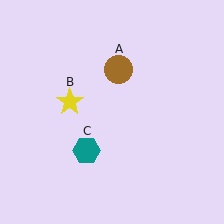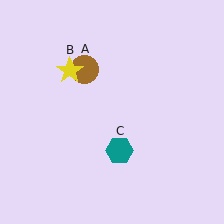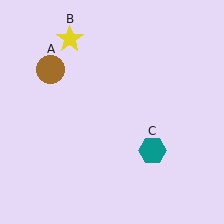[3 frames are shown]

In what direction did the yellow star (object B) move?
The yellow star (object B) moved up.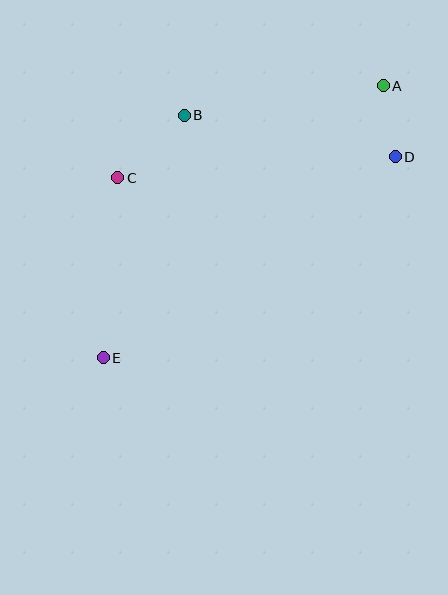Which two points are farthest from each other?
Points A and E are farthest from each other.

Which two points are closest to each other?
Points A and D are closest to each other.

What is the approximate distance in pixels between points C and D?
The distance between C and D is approximately 278 pixels.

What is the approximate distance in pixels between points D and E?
The distance between D and E is approximately 354 pixels.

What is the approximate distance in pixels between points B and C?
The distance between B and C is approximately 91 pixels.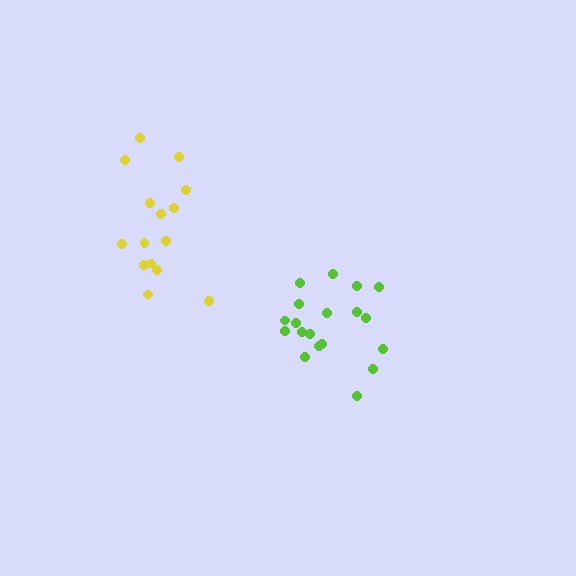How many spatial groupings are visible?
There are 2 spatial groupings.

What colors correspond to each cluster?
The clusters are colored: lime, yellow.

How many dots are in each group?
Group 1: 19 dots, Group 2: 15 dots (34 total).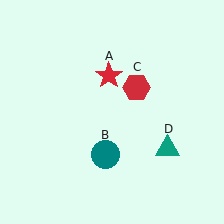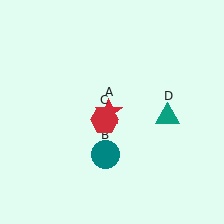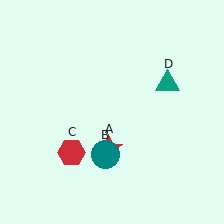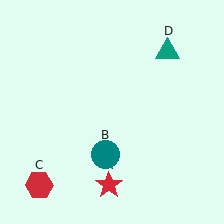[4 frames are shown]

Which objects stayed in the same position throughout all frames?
Teal circle (object B) remained stationary.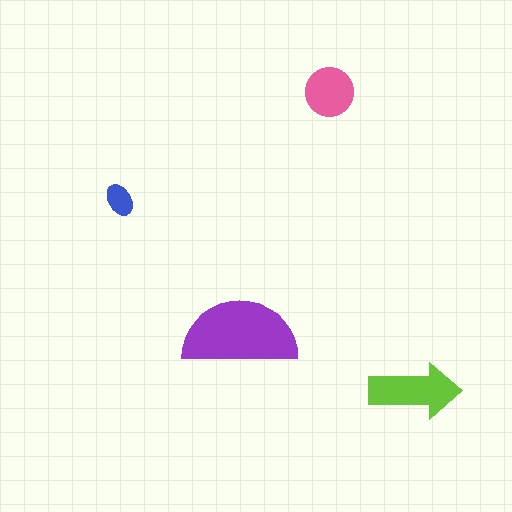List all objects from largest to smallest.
The purple semicircle, the lime arrow, the pink circle, the blue ellipse.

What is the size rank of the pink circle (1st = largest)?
3rd.